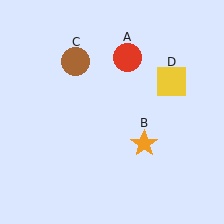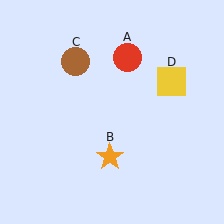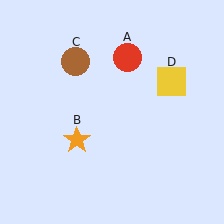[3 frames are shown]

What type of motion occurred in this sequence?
The orange star (object B) rotated clockwise around the center of the scene.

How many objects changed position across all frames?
1 object changed position: orange star (object B).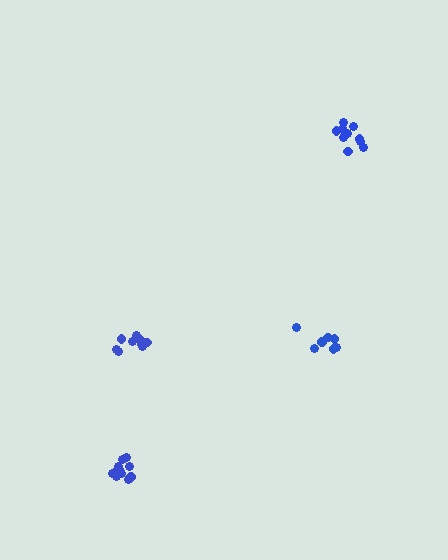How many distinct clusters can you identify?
There are 4 distinct clusters.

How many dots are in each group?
Group 1: 11 dots, Group 2: 7 dots, Group 3: 10 dots, Group 4: 10 dots (38 total).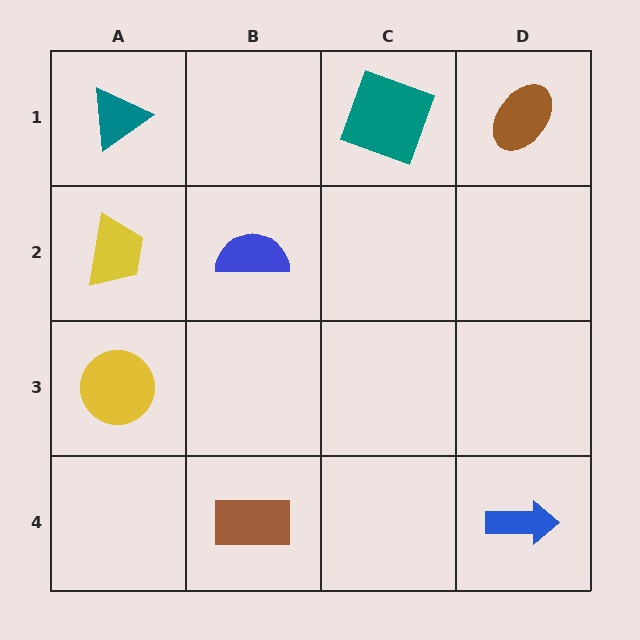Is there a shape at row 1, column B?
No, that cell is empty.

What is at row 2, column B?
A blue semicircle.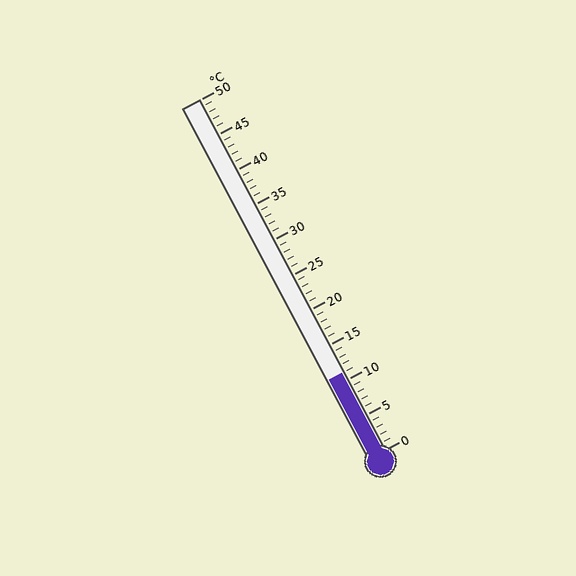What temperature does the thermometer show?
The thermometer shows approximately 11°C.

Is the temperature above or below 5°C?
The temperature is above 5°C.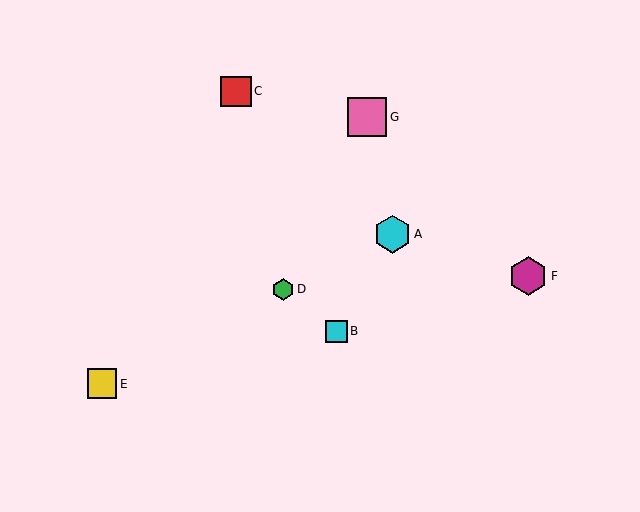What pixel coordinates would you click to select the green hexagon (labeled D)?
Click at (283, 289) to select the green hexagon D.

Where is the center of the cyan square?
The center of the cyan square is at (336, 331).